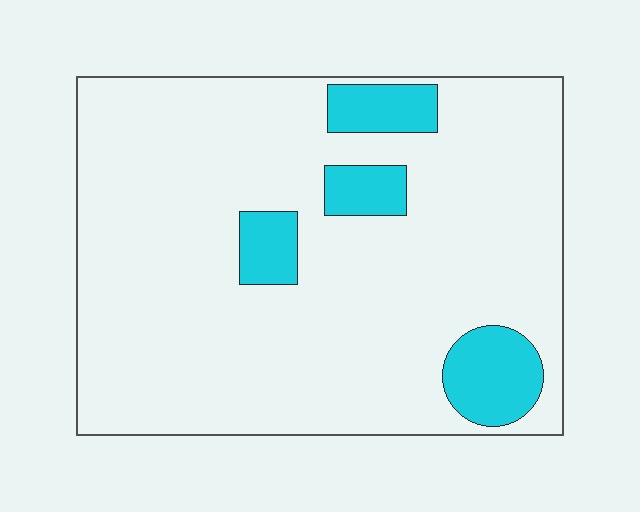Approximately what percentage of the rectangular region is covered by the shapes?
Approximately 15%.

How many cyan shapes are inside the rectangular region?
4.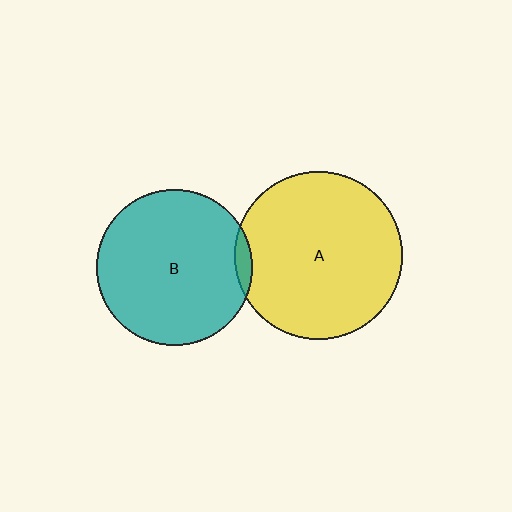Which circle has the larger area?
Circle A (yellow).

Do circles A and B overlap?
Yes.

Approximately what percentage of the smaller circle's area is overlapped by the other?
Approximately 5%.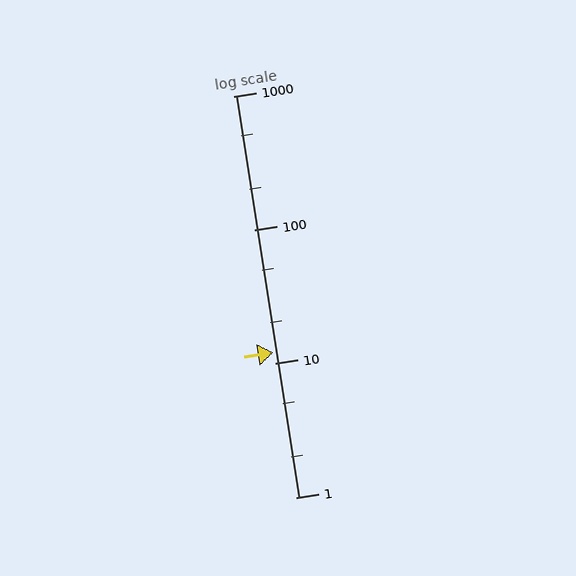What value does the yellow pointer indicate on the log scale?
The pointer indicates approximately 12.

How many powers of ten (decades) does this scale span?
The scale spans 3 decades, from 1 to 1000.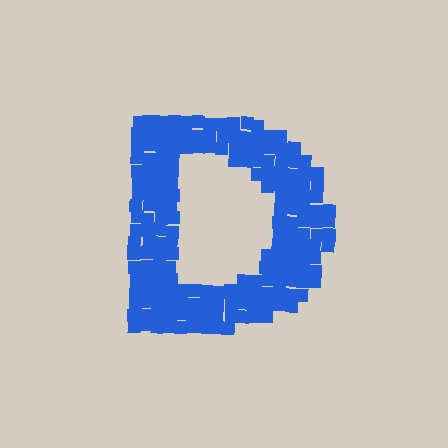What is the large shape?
The large shape is the letter D.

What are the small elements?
The small elements are squares.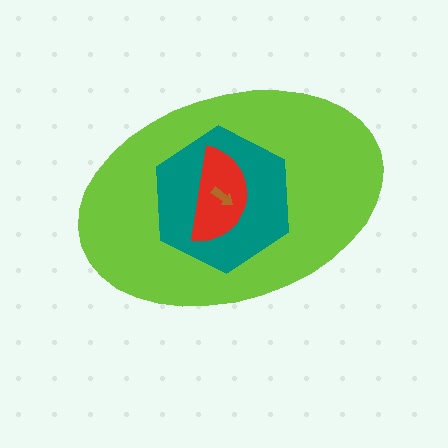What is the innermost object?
The brown arrow.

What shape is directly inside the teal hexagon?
The red semicircle.